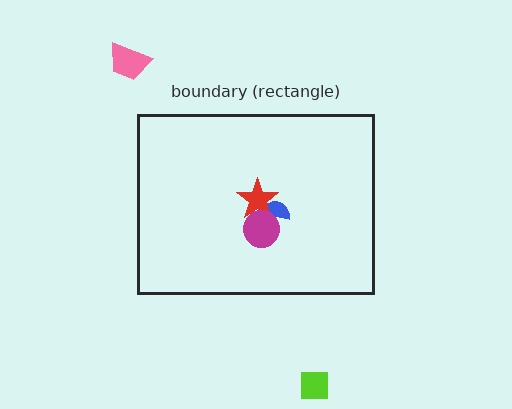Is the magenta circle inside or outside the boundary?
Inside.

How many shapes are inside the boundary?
3 inside, 2 outside.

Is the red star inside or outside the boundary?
Inside.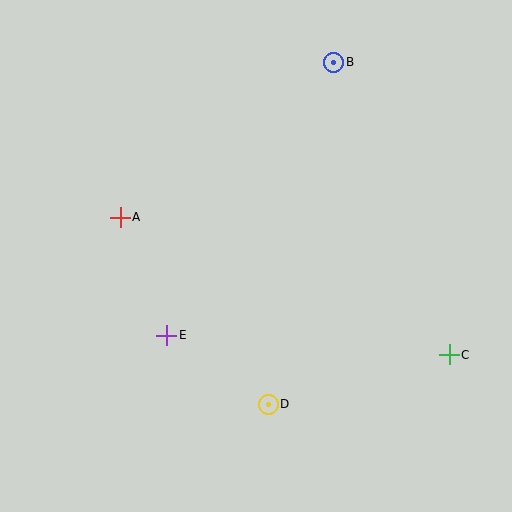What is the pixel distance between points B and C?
The distance between B and C is 315 pixels.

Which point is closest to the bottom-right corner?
Point C is closest to the bottom-right corner.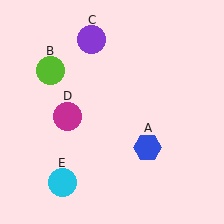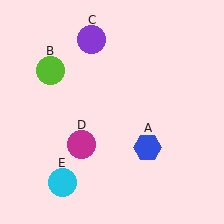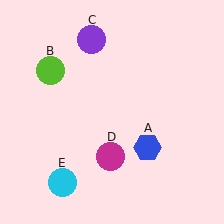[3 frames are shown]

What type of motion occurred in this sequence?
The magenta circle (object D) rotated counterclockwise around the center of the scene.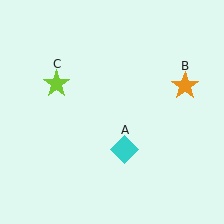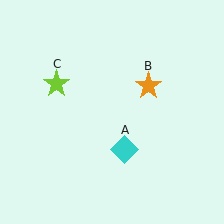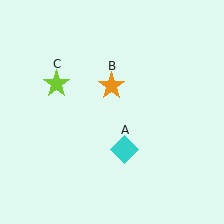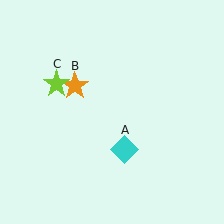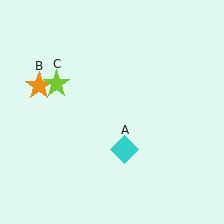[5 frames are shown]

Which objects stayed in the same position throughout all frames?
Cyan diamond (object A) and lime star (object C) remained stationary.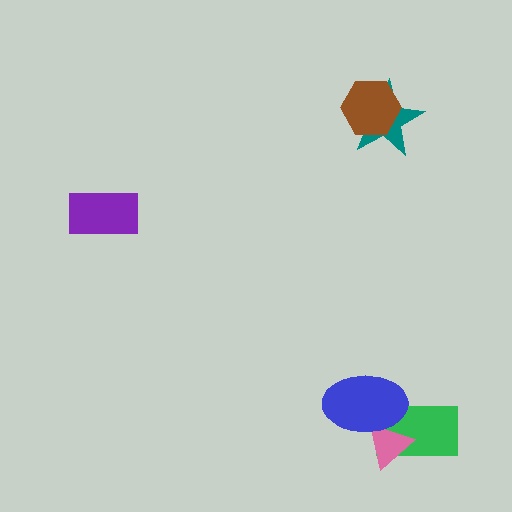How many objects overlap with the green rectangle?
2 objects overlap with the green rectangle.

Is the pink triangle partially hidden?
Yes, it is partially covered by another shape.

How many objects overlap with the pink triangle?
2 objects overlap with the pink triangle.